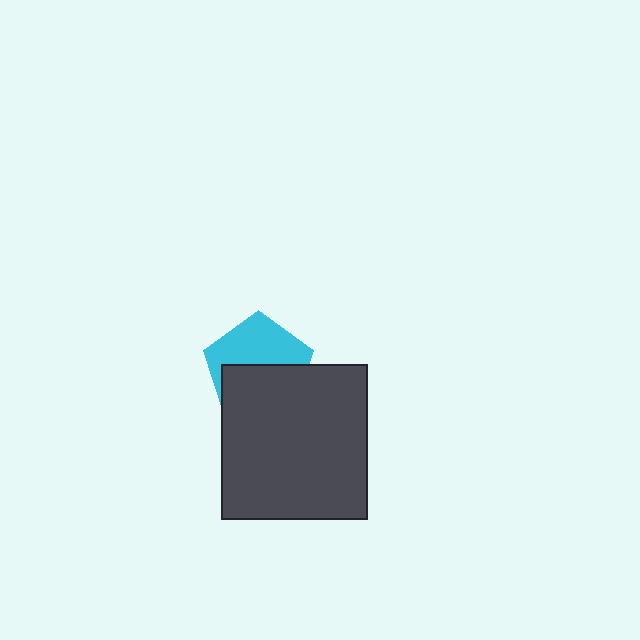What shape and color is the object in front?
The object in front is a dark gray rectangle.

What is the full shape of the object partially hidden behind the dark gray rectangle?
The partially hidden object is a cyan pentagon.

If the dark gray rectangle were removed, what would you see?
You would see the complete cyan pentagon.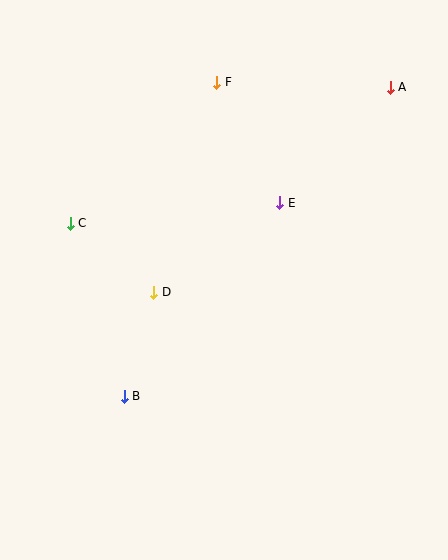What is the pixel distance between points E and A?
The distance between E and A is 160 pixels.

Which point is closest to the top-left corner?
Point F is closest to the top-left corner.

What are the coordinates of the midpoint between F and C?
The midpoint between F and C is at (143, 153).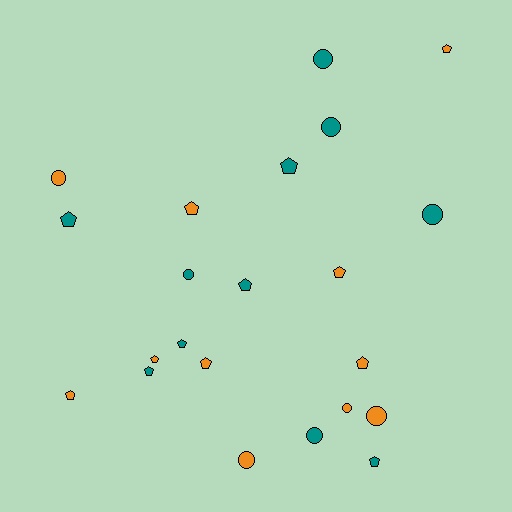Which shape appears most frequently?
Pentagon, with 13 objects.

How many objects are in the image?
There are 22 objects.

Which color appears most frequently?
Teal, with 11 objects.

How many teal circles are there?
There are 5 teal circles.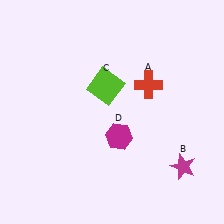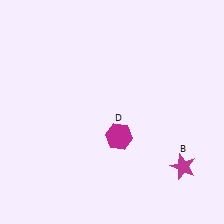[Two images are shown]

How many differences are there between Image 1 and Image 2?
There are 2 differences between the two images.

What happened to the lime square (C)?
The lime square (C) was removed in Image 2. It was in the top-left area of Image 1.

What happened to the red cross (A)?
The red cross (A) was removed in Image 2. It was in the top-right area of Image 1.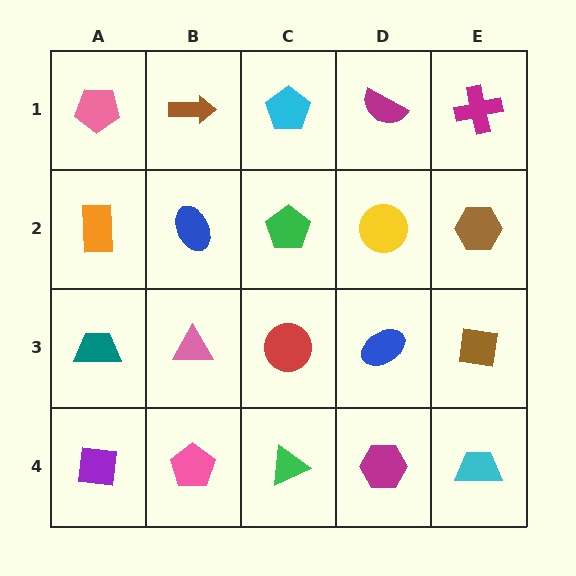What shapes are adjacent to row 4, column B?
A pink triangle (row 3, column B), a purple square (row 4, column A), a green triangle (row 4, column C).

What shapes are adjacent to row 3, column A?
An orange rectangle (row 2, column A), a purple square (row 4, column A), a pink triangle (row 3, column B).